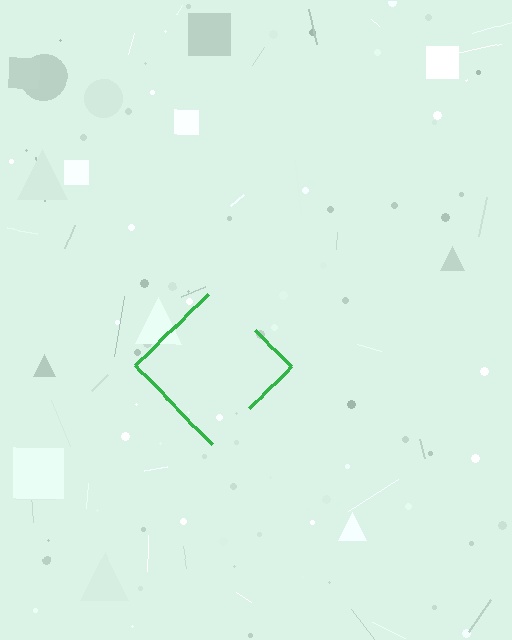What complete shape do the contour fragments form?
The contour fragments form a diamond.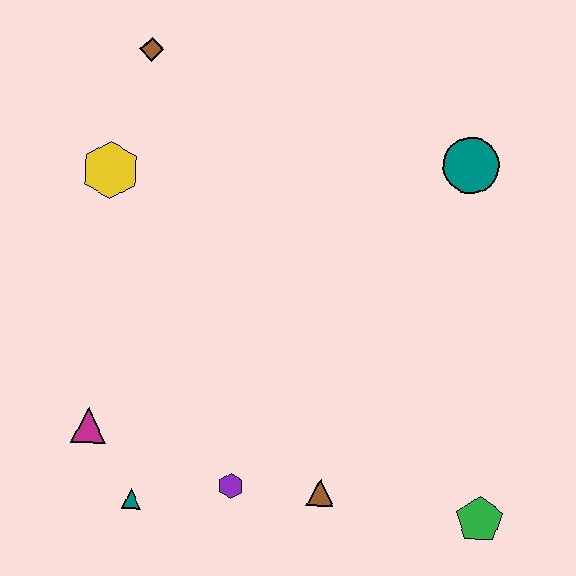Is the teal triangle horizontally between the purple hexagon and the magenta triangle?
Yes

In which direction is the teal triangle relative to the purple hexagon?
The teal triangle is to the left of the purple hexagon.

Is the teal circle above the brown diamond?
No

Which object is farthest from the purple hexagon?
The brown diamond is farthest from the purple hexagon.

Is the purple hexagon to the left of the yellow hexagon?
No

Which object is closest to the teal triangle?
The magenta triangle is closest to the teal triangle.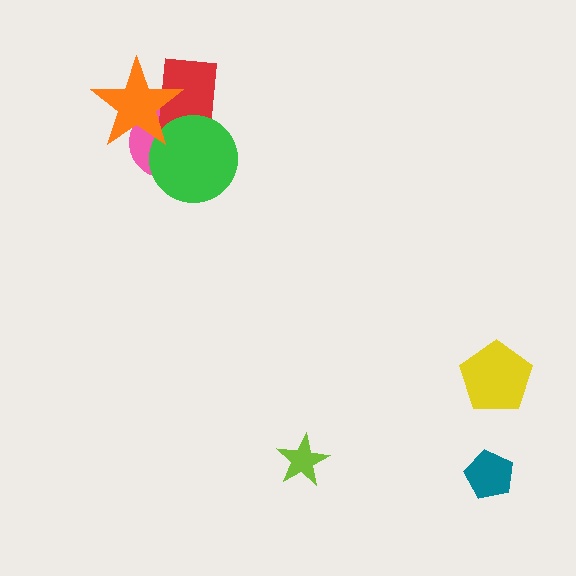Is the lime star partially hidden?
No, no other shape covers it.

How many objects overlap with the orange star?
3 objects overlap with the orange star.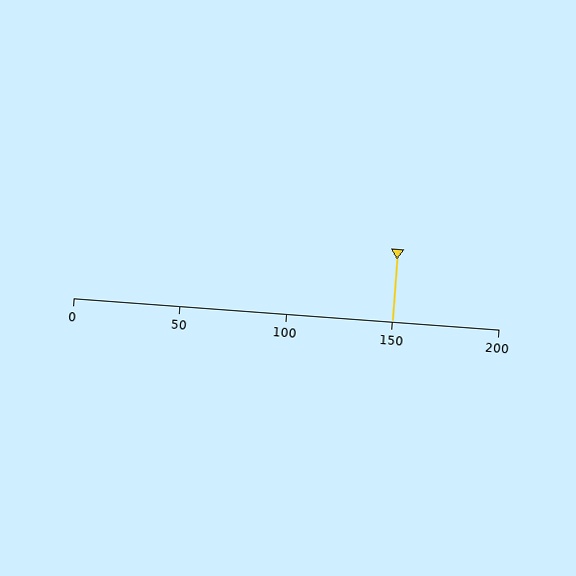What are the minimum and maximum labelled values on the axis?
The axis runs from 0 to 200.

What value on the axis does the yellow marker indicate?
The marker indicates approximately 150.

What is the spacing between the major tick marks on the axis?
The major ticks are spaced 50 apart.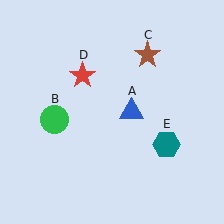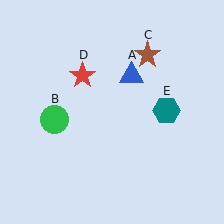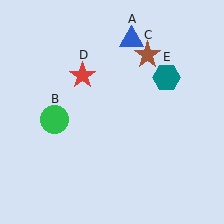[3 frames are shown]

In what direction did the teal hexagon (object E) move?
The teal hexagon (object E) moved up.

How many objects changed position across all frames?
2 objects changed position: blue triangle (object A), teal hexagon (object E).